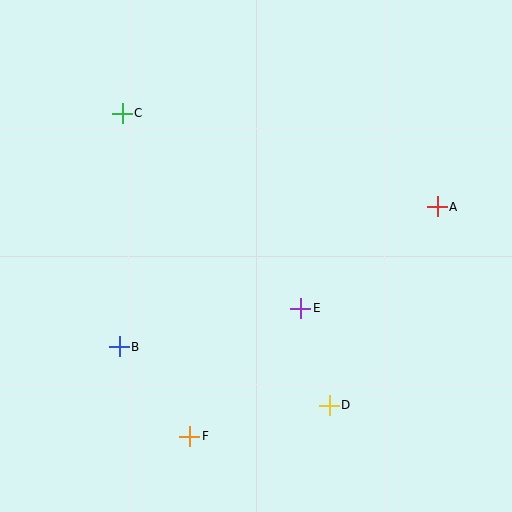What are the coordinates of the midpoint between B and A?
The midpoint between B and A is at (278, 277).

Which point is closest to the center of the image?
Point E at (301, 308) is closest to the center.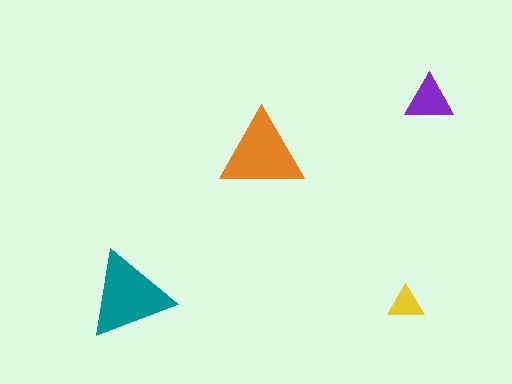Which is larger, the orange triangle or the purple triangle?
The orange one.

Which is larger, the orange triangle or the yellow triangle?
The orange one.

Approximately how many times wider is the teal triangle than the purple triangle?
About 2 times wider.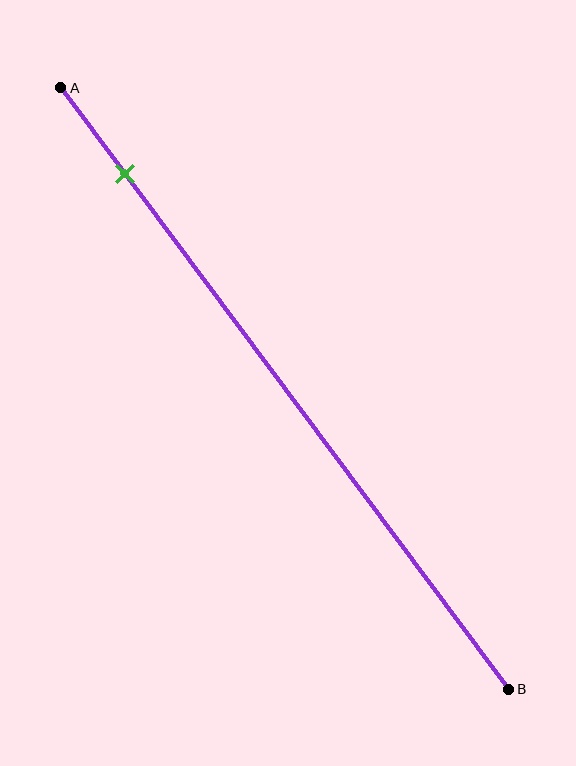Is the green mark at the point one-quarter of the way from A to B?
No, the mark is at about 15% from A, not at the 25% one-quarter point.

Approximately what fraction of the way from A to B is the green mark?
The green mark is approximately 15% of the way from A to B.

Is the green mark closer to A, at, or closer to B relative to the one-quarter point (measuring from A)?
The green mark is closer to point A than the one-quarter point of segment AB.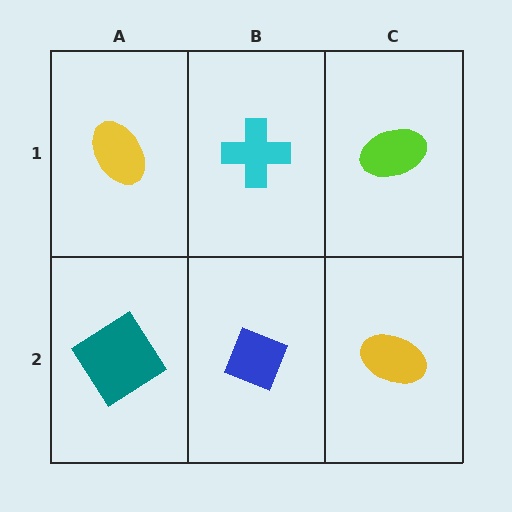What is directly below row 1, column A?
A teal diamond.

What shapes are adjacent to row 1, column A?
A teal diamond (row 2, column A), a cyan cross (row 1, column B).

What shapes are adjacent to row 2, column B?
A cyan cross (row 1, column B), a teal diamond (row 2, column A), a yellow ellipse (row 2, column C).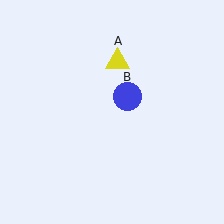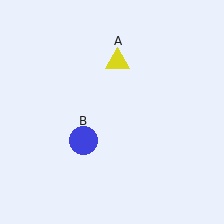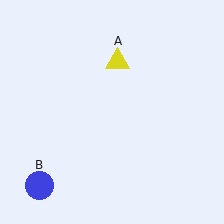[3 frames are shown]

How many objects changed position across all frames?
1 object changed position: blue circle (object B).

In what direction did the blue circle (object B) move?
The blue circle (object B) moved down and to the left.